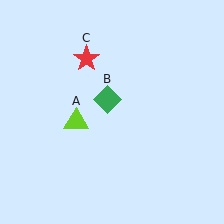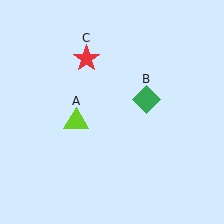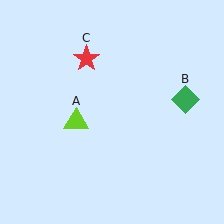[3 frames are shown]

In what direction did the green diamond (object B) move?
The green diamond (object B) moved right.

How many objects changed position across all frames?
1 object changed position: green diamond (object B).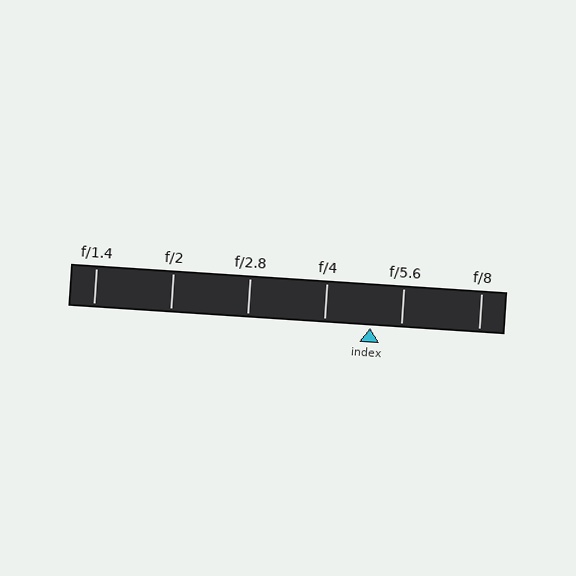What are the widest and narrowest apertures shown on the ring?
The widest aperture shown is f/1.4 and the narrowest is f/8.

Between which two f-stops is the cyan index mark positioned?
The index mark is between f/4 and f/5.6.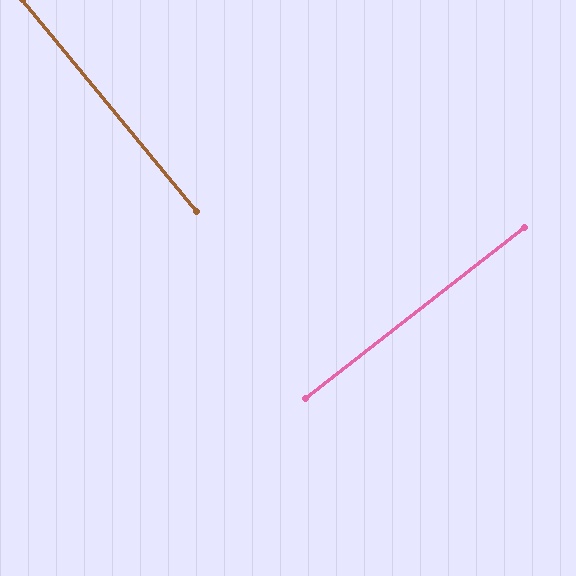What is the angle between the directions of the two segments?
Approximately 89 degrees.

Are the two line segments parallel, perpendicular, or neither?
Perpendicular — they meet at approximately 89°.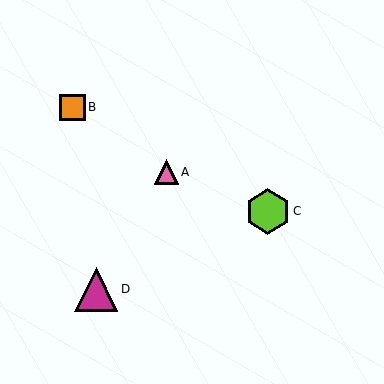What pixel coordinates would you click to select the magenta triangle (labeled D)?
Click at (96, 289) to select the magenta triangle D.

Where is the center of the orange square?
The center of the orange square is at (72, 107).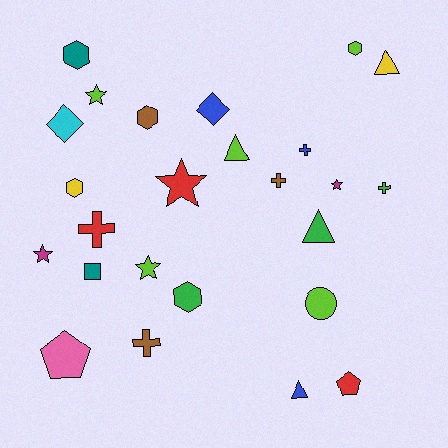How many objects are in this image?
There are 25 objects.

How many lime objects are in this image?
There are 5 lime objects.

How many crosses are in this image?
There are 5 crosses.